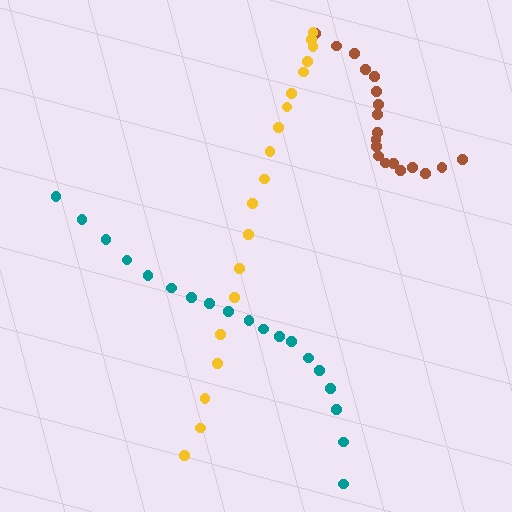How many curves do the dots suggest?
There are 3 distinct paths.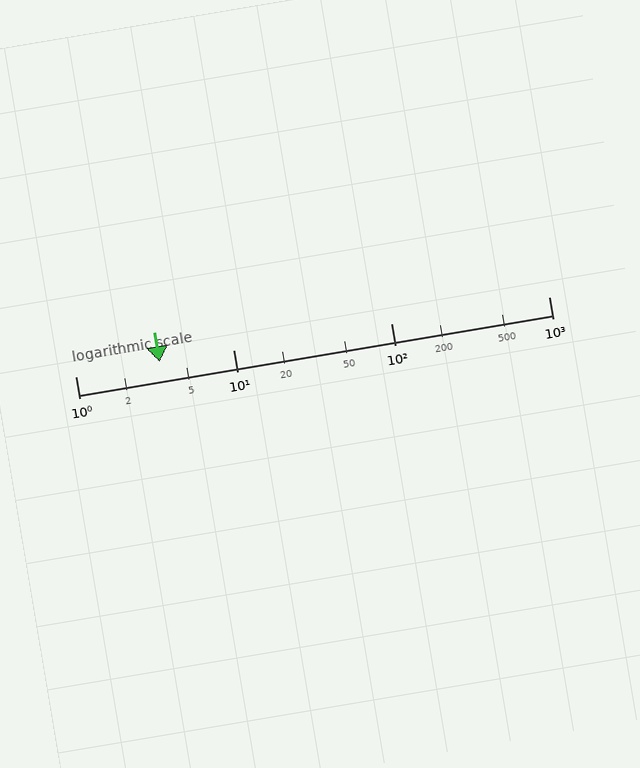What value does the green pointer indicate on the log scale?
The pointer indicates approximately 3.4.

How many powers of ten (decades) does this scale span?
The scale spans 3 decades, from 1 to 1000.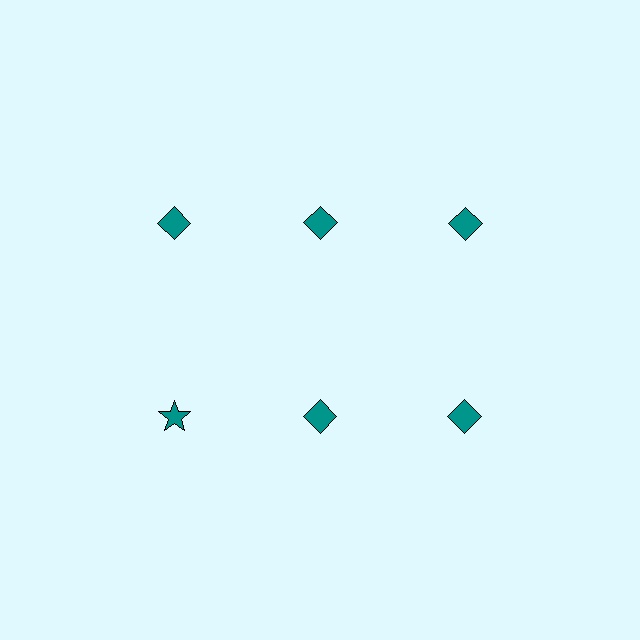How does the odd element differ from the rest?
It has a different shape: star instead of diamond.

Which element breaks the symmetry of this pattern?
The teal star in the second row, leftmost column breaks the symmetry. All other shapes are teal diamonds.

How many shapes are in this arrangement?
There are 6 shapes arranged in a grid pattern.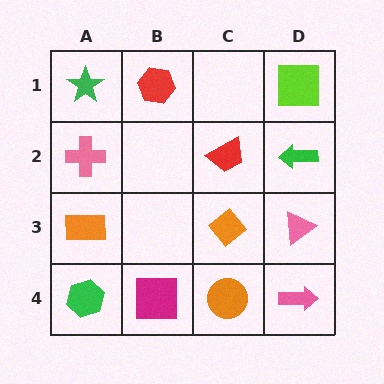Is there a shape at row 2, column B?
No, that cell is empty.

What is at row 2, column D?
A green arrow.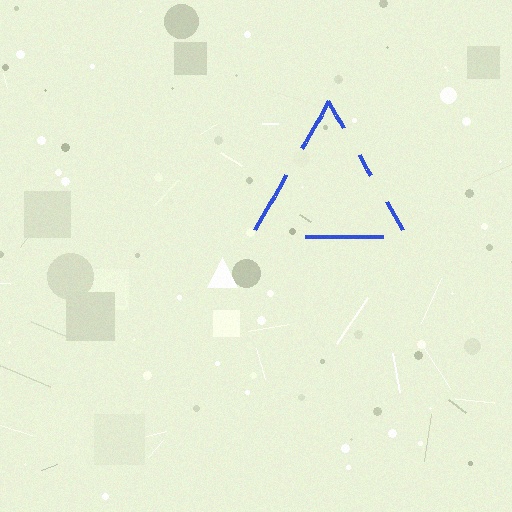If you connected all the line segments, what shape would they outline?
They would outline a triangle.